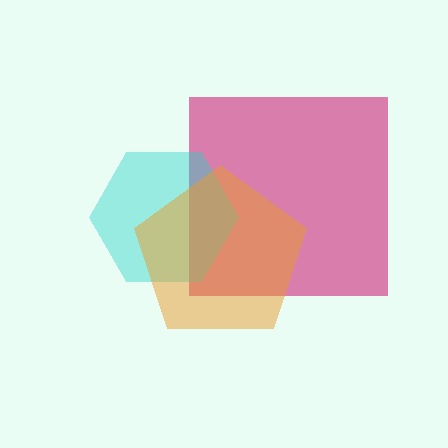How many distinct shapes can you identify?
There are 3 distinct shapes: a magenta square, a cyan hexagon, an orange pentagon.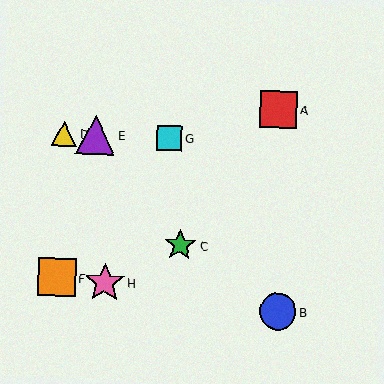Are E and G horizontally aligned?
Yes, both are at y≈135.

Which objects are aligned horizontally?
Objects D, E, G are aligned horizontally.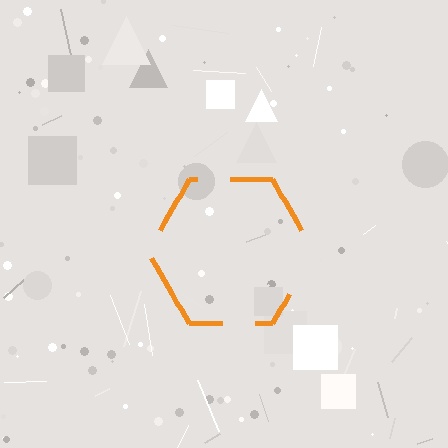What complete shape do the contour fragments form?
The contour fragments form a hexagon.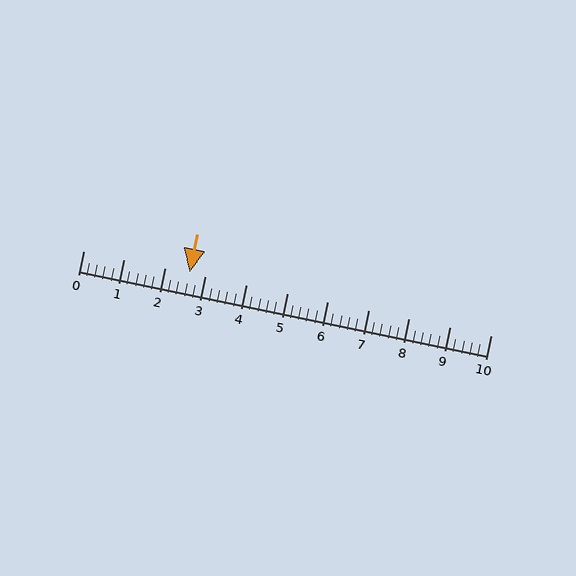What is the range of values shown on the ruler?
The ruler shows values from 0 to 10.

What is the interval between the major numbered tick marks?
The major tick marks are spaced 1 units apart.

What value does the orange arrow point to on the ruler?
The orange arrow points to approximately 2.6.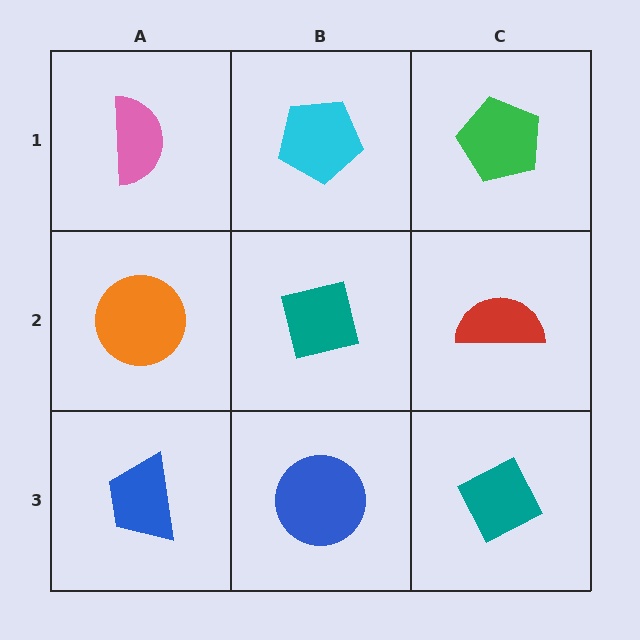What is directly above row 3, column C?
A red semicircle.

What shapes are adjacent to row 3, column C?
A red semicircle (row 2, column C), a blue circle (row 3, column B).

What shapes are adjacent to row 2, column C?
A green pentagon (row 1, column C), a teal diamond (row 3, column C), a teal square (row 2, column B).